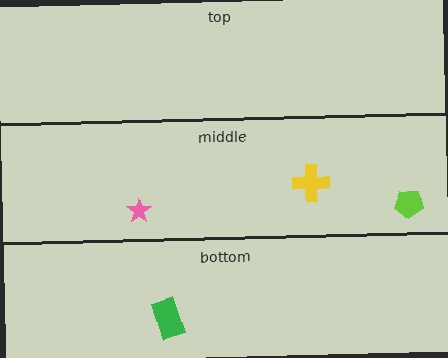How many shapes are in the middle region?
3.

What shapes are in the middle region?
The yellow cross, the pink star, the lime pentagon.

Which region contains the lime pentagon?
The middle region.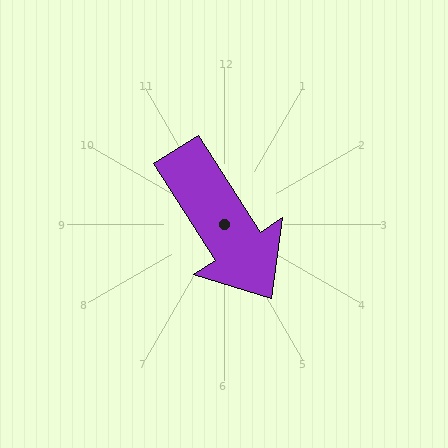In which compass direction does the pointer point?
Southeast.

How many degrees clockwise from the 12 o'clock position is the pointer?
Approximately 147 degrees.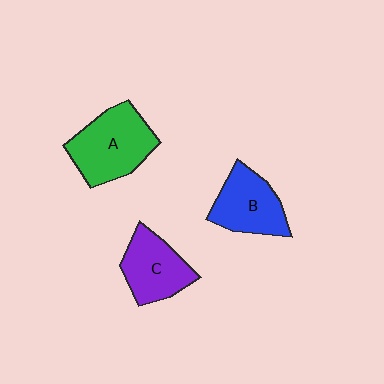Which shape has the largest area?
Shape A (green).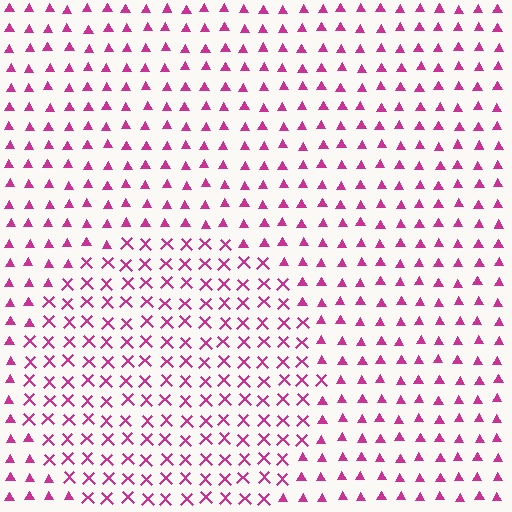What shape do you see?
I see a circle.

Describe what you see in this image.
The image is filled with small magenta elements arranged in a uniform grid. A circle-shaped region contains X marks, while the surrounding area contains triangles. The boundary is defined purely by the change in element shape.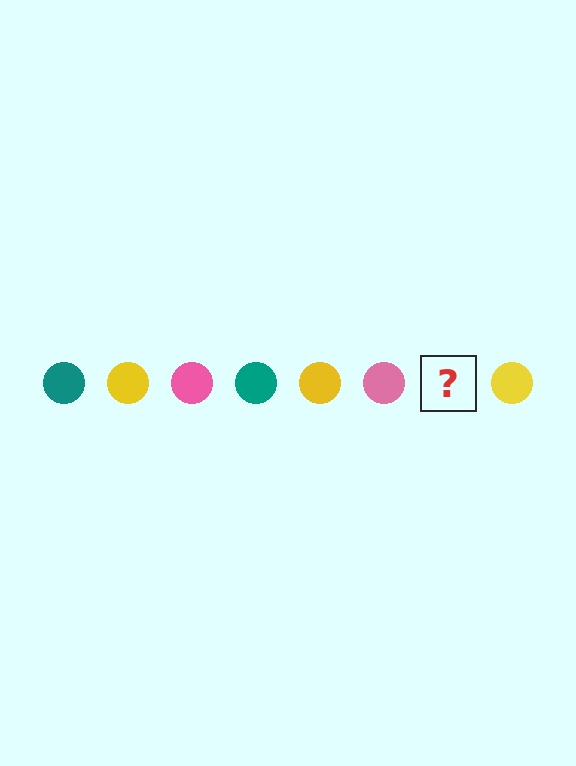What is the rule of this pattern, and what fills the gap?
The rule is that the pattern cycles through teal, yellow, pink circles. The gap should be filled with a teal circle.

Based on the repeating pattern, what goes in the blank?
The blank should be a teal circle.